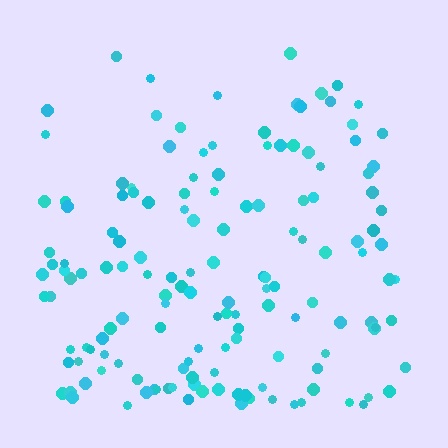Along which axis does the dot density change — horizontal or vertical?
Vertical.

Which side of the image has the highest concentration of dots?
The bottom.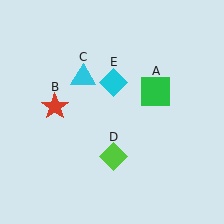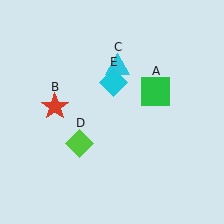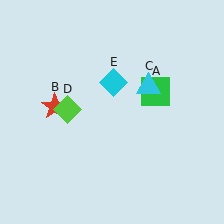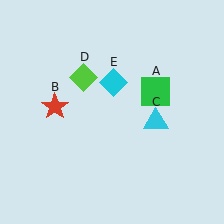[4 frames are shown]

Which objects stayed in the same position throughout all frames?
Green square (object A) and red star (object B) and cyan diamond (object E) remained stationary.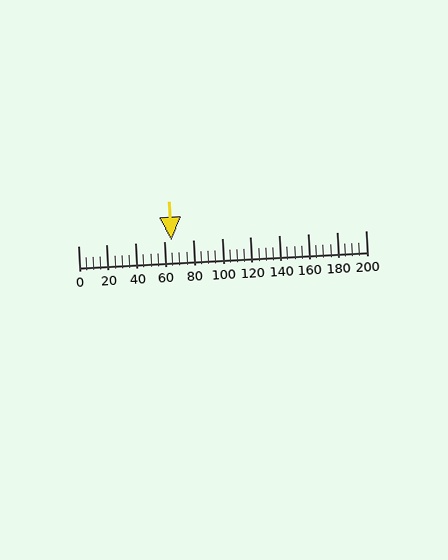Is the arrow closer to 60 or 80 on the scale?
The arrow is closer to 60.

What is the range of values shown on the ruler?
The ruler shows values from 0 to 200.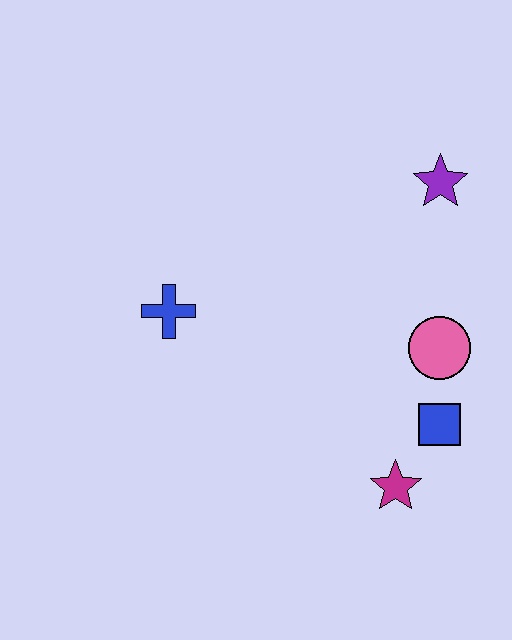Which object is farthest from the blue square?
The blue cross is farthest from the blue square.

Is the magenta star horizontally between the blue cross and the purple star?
Yes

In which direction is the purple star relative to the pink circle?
The purple star is above the pink circle.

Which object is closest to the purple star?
The pink circle is closest to the purple star.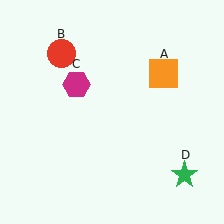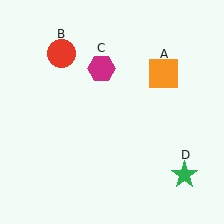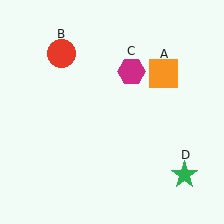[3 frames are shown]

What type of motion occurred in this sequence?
The magenta hexagon (object C) rotated clockwise around the center of the scene.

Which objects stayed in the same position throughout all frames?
Orange square (object A) and red circle (object B) and green star (object D) remained stationary.